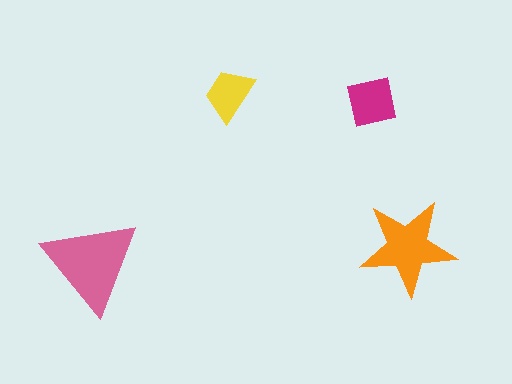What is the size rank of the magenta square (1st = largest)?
3rd.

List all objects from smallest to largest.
The yellow trapezoid, the magenta square, the orange star, the pink triangle.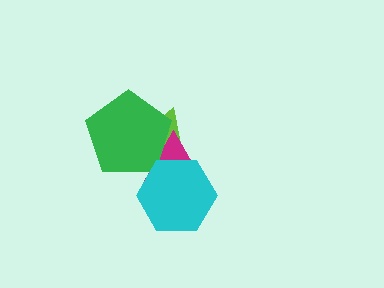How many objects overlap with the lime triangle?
3 objects overlap with the lime triangle.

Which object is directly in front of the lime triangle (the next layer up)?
The magenta triangle is directly in front of the lime triangle.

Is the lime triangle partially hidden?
Yes, it is partially covered by another shape.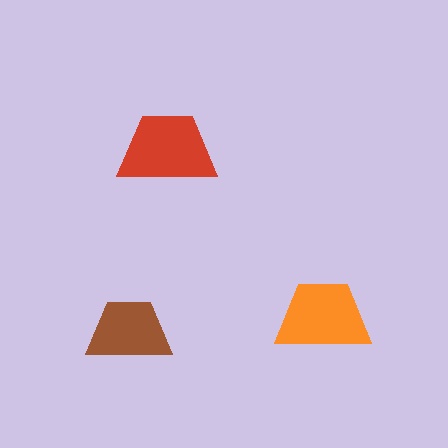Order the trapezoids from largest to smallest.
the red one, the orange one, the brown one.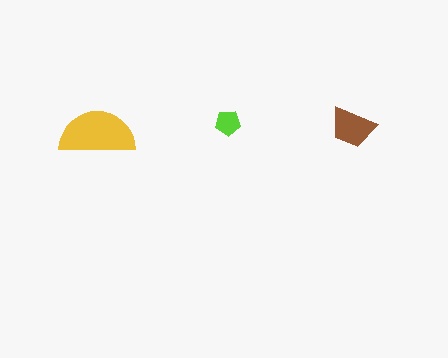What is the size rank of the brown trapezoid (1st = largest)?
2nd.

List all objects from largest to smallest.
The yellow semicircle, the brown trapezoid, the lime pentagon.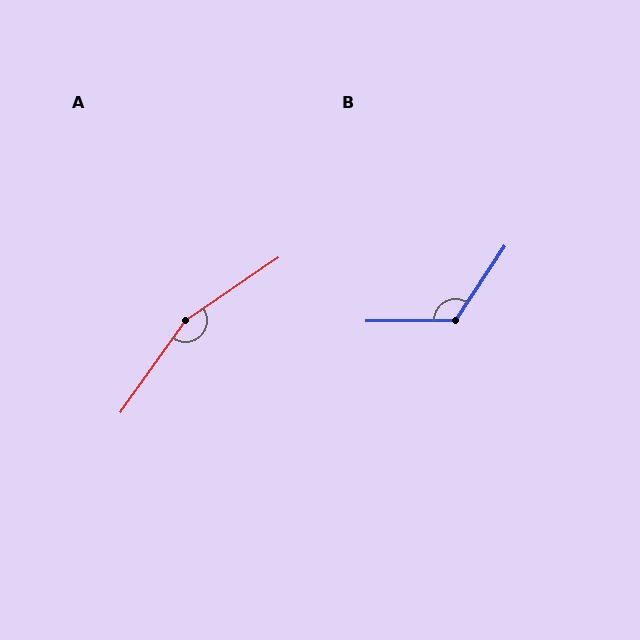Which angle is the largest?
A, at approximately 159 degrees.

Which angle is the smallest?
B, at approximately 123 degrees.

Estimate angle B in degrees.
Approximately 123 degrees.